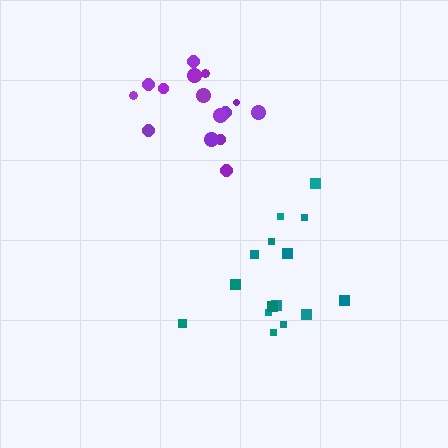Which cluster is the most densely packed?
Purple.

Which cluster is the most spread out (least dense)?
Teal.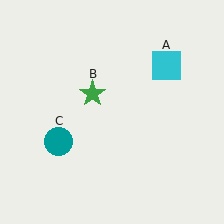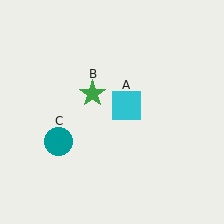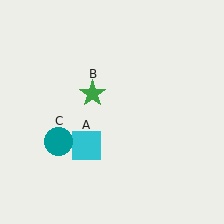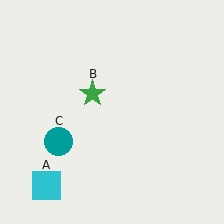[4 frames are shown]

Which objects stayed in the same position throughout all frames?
Green star (object B) and teal circle (object C) remained stationary.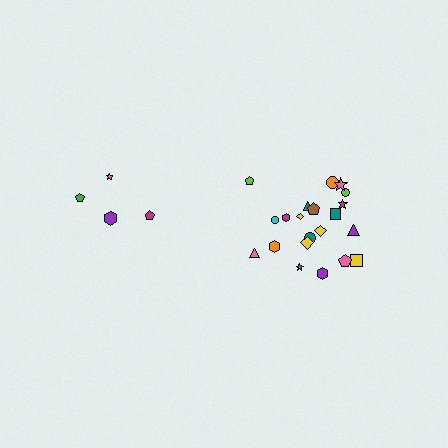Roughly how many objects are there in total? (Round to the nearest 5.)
Roughly 25 objects in total.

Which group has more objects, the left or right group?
The right group.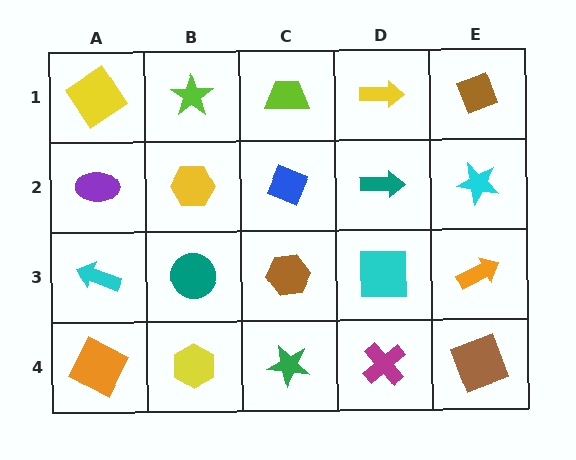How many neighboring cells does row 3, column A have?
3.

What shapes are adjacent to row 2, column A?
A yellow diamond (row 1, column A), a cyan arrow (row 3, column A), a yellow hexagon (row 2, column B).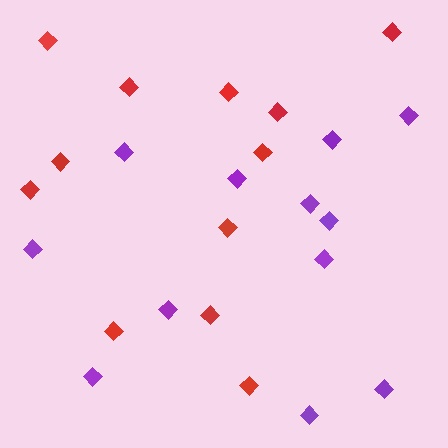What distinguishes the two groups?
There are 2 groups: one group of red diamonds (12) and one group of purple diamonds (12).